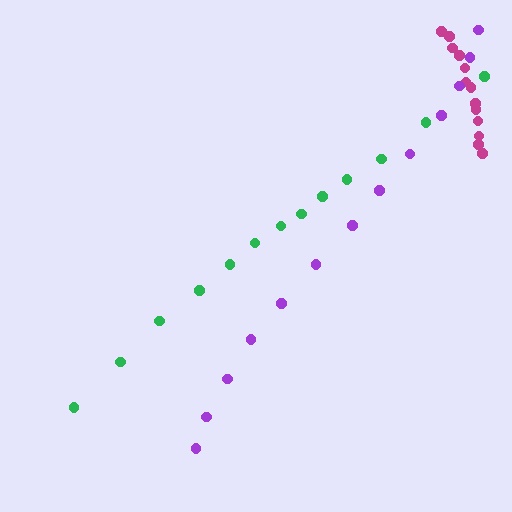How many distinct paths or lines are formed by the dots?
There are 3 distinct paths.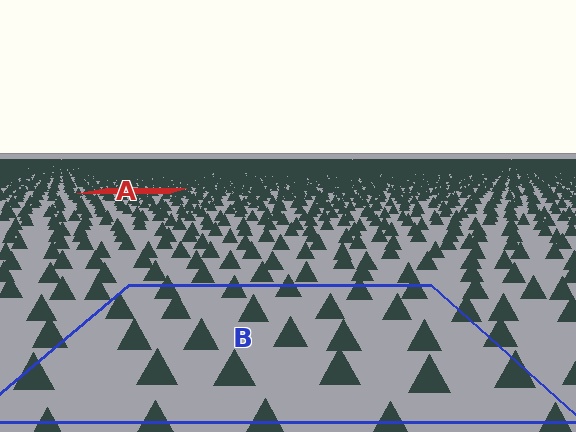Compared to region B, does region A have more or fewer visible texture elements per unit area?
Region A has more texture elements per unit area — they are packed more densely because it is farther away.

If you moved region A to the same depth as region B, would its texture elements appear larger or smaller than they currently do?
They would appear larger. At a closer depth, the same texture elements are projected at a bigger on-screen size.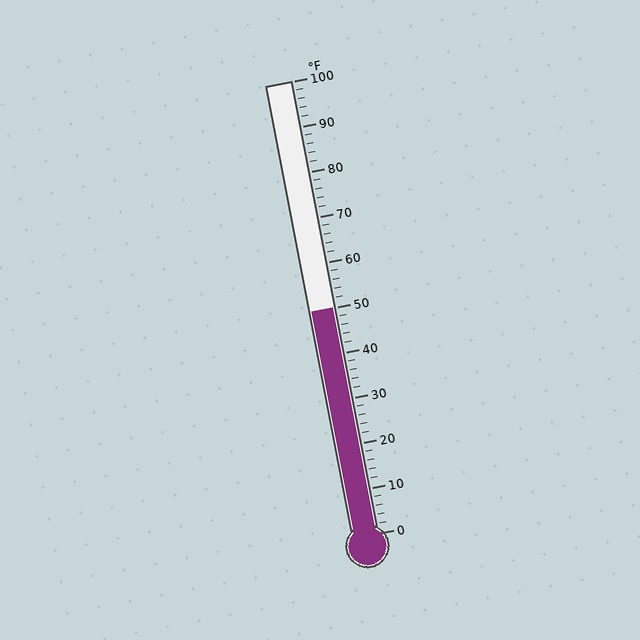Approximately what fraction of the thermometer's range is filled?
The thermometer is filled to approximately 50% of its range.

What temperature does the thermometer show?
The thermometer shows approximately 50°F.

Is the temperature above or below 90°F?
The temperature is below 90°F.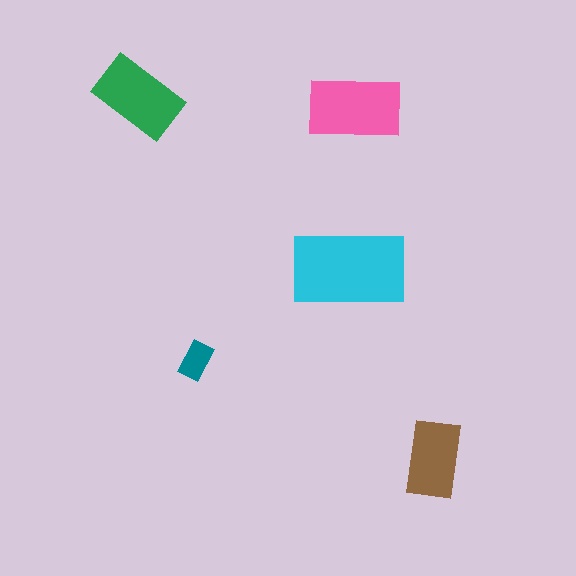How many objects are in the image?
There are 5 objects in the image.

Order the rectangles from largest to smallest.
the cyan one, the pink one, the green one, the brown one, the teal one.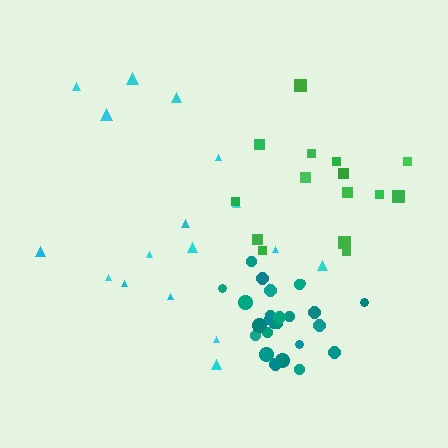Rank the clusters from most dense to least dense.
teal, green, cyan.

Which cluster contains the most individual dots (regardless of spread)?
Teal (25).